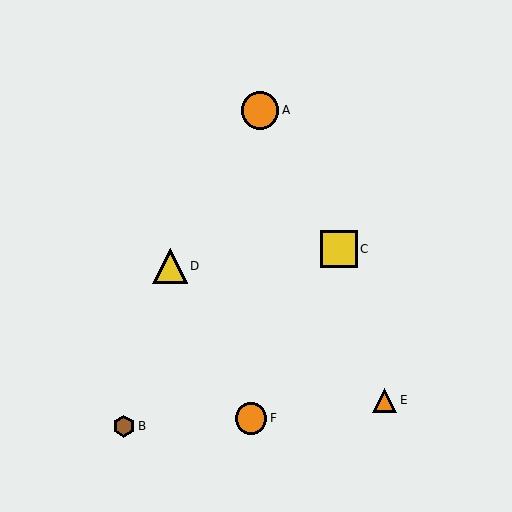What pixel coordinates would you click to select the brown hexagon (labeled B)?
Click at (124, 426) to select the brown hexagon B.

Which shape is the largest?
The orange circle (labeled A) is the largest.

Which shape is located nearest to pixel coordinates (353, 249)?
The yellow square (labeled C) at (339, 249) is nearest to that location.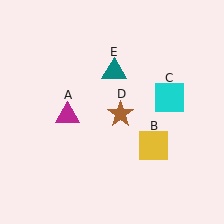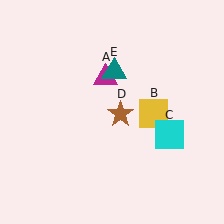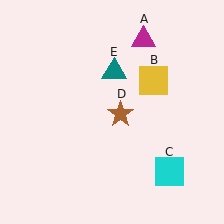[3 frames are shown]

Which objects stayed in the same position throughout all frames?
Brown star (object D) and teal triangle (object E) remained stationary.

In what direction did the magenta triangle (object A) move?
The magenta triangle (object A) moved up and to the right.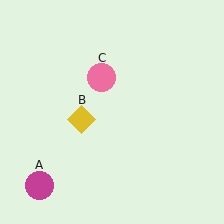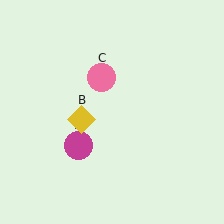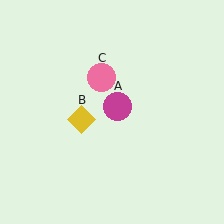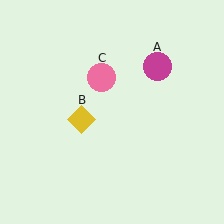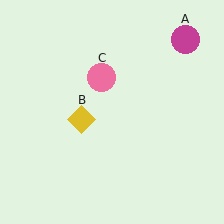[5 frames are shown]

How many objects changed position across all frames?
1 object changed position: magenta circle (object A).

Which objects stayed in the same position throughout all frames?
Yellow diamond (object B) and pink circle (object C) remained stationary.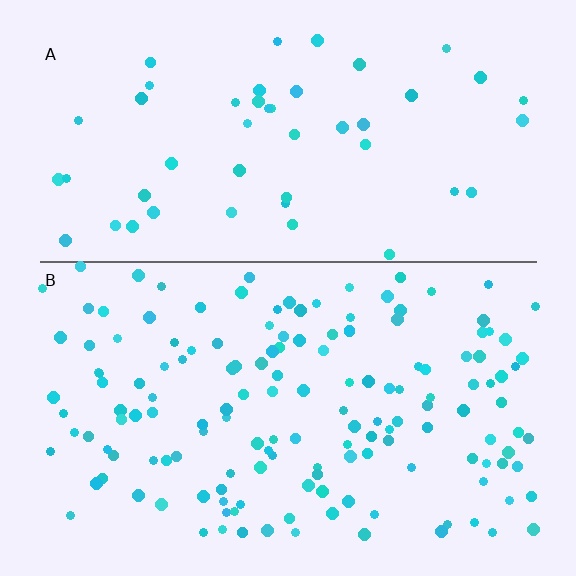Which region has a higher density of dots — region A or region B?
B (the bottom).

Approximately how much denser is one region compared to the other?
Approximately 3.1× — region B over region A.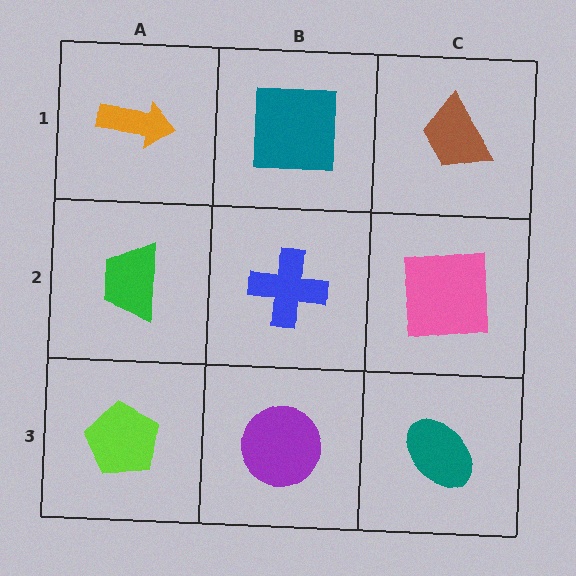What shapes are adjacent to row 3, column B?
A blue cross (row 2, column B), a lime pentagon (row 3, column A), a teal ellipse (row 3, column C).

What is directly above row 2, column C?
A brown trapezoid.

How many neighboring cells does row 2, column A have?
3.